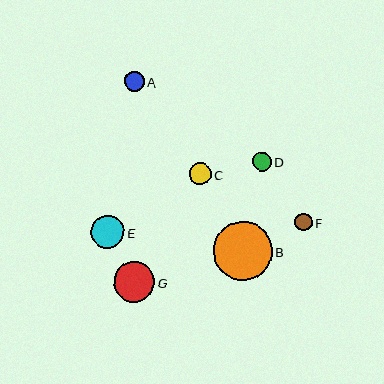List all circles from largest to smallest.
From largest to smallest: B, G, E, C, A, D, F.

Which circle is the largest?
Circle B is the largest with a size of approximately 59 pixels.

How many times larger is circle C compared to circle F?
Circle C is approximately 1.2 times the size of circle F.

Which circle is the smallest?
Circle F is the smallest with a size of approximately 17 pixels.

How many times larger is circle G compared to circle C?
Circle G is approximately 1.9 times the size of circle C.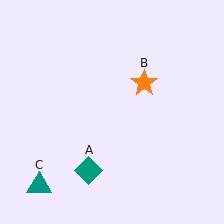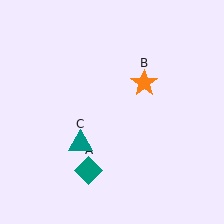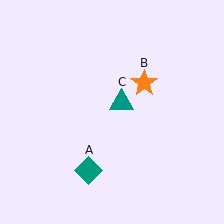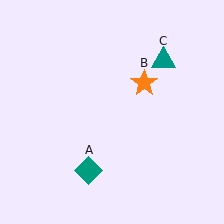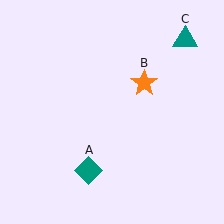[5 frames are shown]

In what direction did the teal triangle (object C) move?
The teal triangle (object C) moved up and to the right.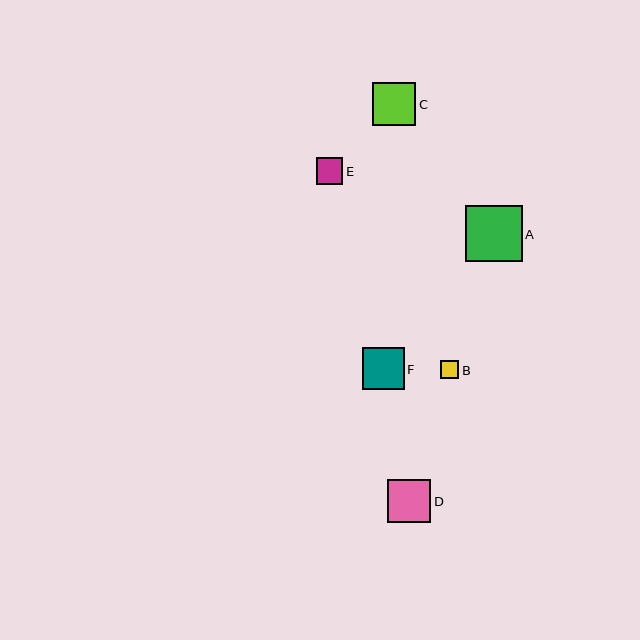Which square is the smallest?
Square B is the smallest with a size of approximately 18 pixels.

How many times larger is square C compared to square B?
Square C is approximately 2.4 times the size of square B.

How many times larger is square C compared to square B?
Square C is approximately 2.4 times the size of square B.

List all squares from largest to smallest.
From largest to smallest: A, C, D, F, E, B.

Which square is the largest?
Square A is the largest with a size of approximately 56 pixels.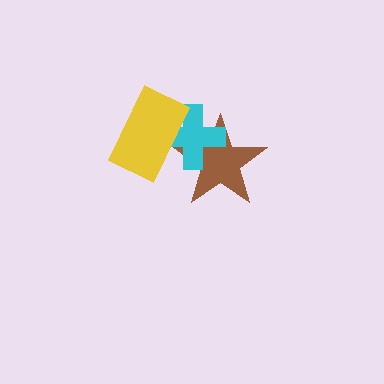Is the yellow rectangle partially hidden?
No, no other shape covers it.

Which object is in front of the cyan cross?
The yellow rectangle is in front of the cyan cross.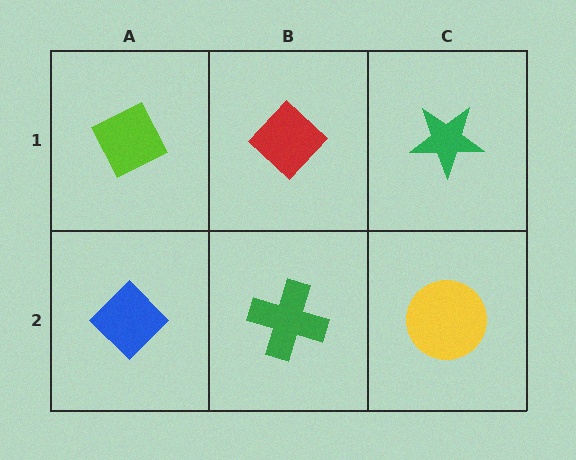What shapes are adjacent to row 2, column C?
A green star (row 1, column C), a green cross (row 2, column B).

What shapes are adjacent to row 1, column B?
A green cross (row 2, column B), a lime diamond (row 1, column A), a green star (row 1, column C).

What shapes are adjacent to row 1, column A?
A blue diamond (row 2, column A), a red diamond (row 1, column B).